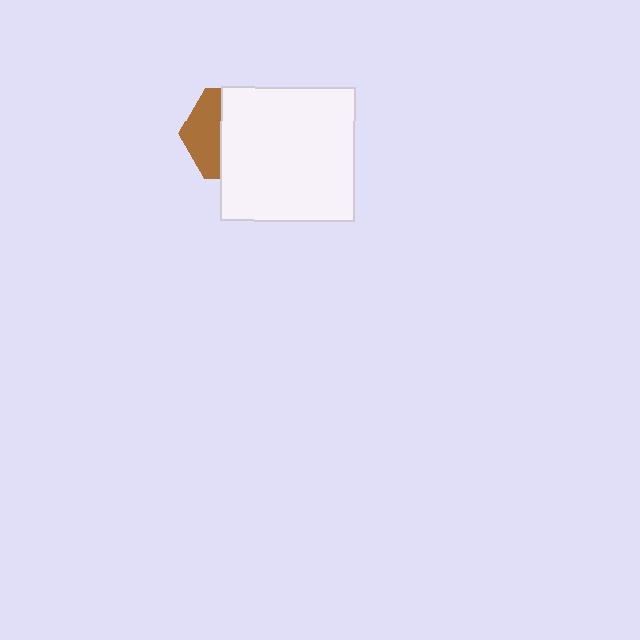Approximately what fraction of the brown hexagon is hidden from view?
Roughly 62% of the brown hexagon is hidden behind the white square.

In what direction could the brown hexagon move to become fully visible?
The brown hexagon could move left. That would shift it out from behind the white square entirely.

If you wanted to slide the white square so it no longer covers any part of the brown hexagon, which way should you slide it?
Slide it right — that is the most direct way to separate the two shapes.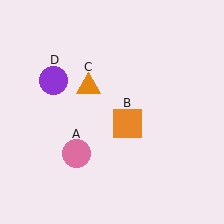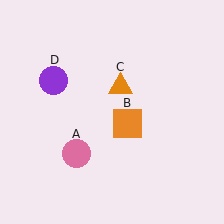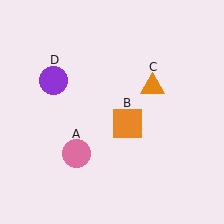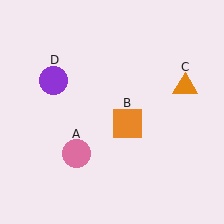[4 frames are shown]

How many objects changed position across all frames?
1 object changed position: orange triangle (object C).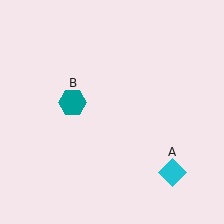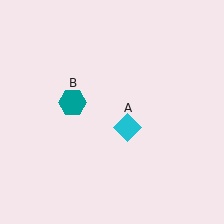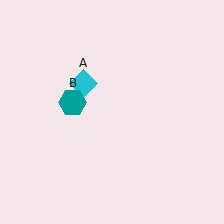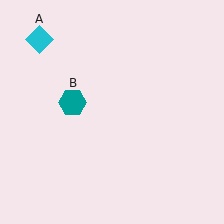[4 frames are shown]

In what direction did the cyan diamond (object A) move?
The cyan diamond (object A) moved up and to the left.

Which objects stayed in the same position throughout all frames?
Teal hexagon (object B) remained stationary.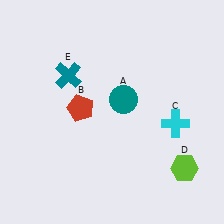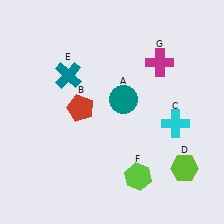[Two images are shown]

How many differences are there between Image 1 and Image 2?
There are 2 differences between the two images.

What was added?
A lime hexagon (F), a magenta cross (G) were added in Image 2.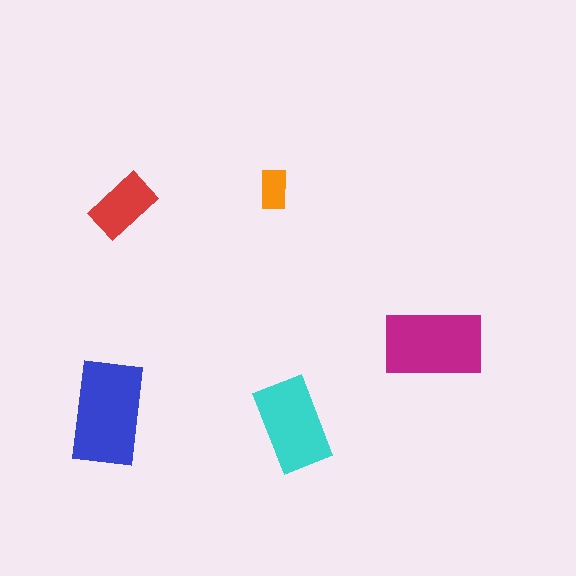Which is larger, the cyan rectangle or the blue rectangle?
The blue one.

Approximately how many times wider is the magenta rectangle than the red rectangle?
About 1.5 times wider.